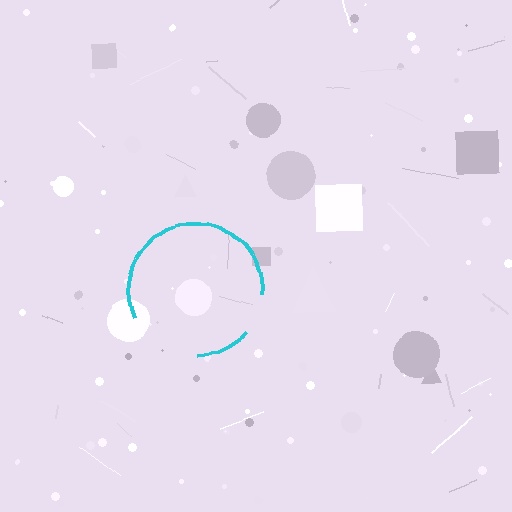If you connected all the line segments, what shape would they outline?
They would outline a circle.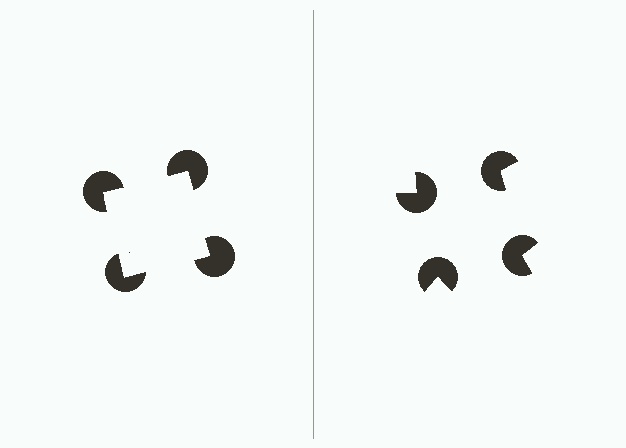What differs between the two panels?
The pac-man discs are positioned identically on both sides; only the wedge orientations differ. On the left they align to a square; on the right they are misaligned.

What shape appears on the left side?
An illusory square.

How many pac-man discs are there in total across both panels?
8 — 4 on each side.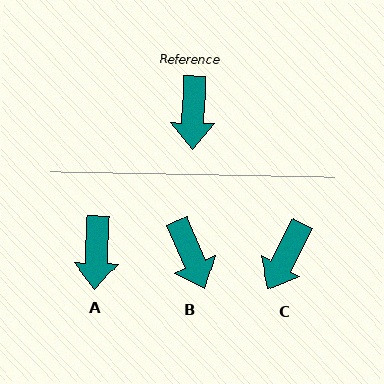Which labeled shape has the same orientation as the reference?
A.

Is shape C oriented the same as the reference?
No, it is off by about 26 degrees.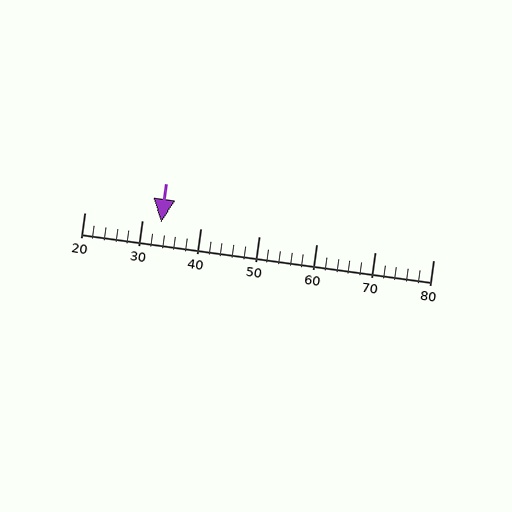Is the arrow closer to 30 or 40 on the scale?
The arrow is closer to 30.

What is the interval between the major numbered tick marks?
The major tick marks are spaced 10 units apart.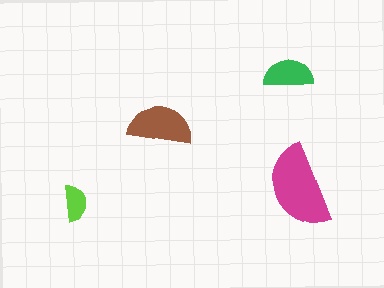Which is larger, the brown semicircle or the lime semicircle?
The brown one.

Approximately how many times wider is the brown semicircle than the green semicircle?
About 1.5 times wider.